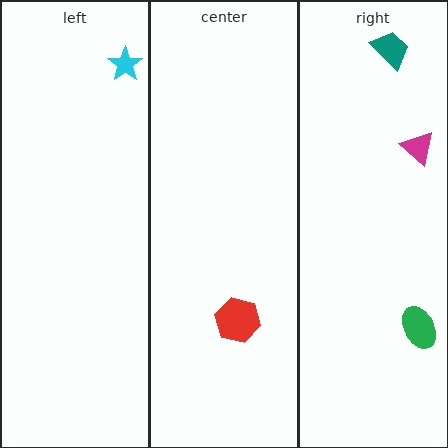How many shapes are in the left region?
1.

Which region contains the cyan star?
The left region.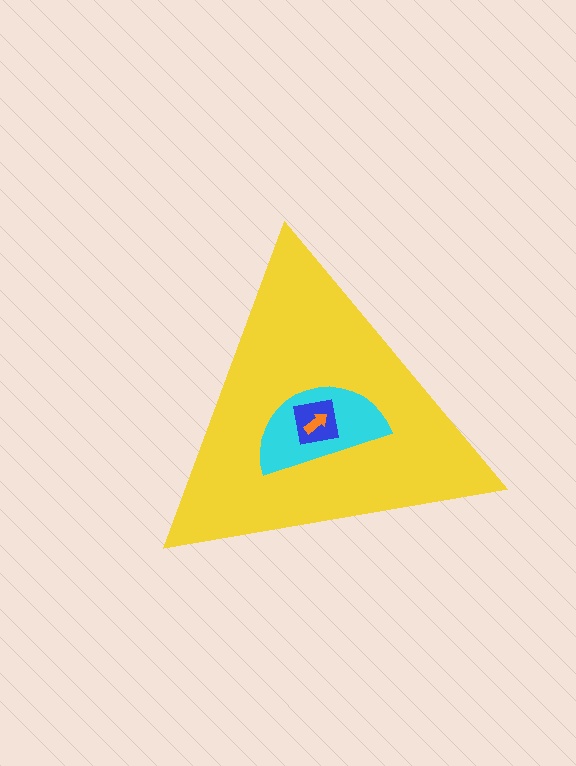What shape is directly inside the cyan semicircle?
The blue square.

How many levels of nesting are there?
4.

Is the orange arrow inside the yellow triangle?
Yes.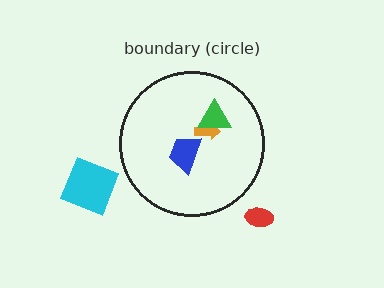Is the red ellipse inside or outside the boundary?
Outside.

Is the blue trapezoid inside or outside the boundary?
Inside.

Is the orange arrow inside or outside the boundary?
Inside.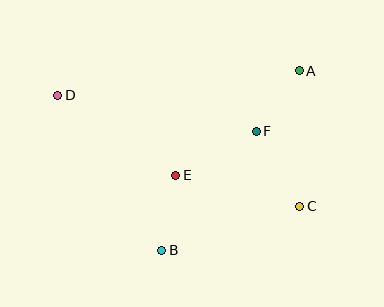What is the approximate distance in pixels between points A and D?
The distance between A and D is approximately 243 pixels.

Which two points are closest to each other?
Points A and F are closest to each other.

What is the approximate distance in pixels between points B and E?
The distance between B and E is approximately 76 pixels.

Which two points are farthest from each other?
Points C and D are farthest from each other.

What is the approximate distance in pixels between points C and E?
The distance between C and E is approximately 128 pixels.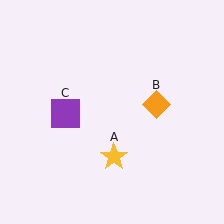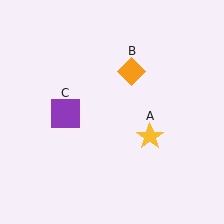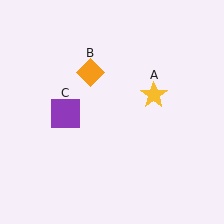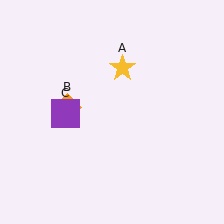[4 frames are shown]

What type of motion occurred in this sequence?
The yellow star (object A), orange diamond (object B) rotated counterclockwise around the center of the scene.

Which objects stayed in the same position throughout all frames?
Purple square (object C) remained stationary.